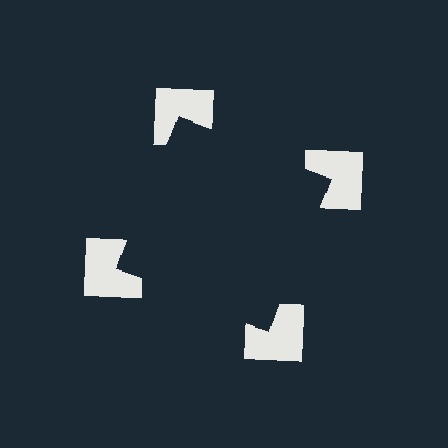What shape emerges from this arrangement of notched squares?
An illusory square — its edges are inferred from the aligned wedge cuts in the notched squares, not physically drawn.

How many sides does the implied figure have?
4 sides.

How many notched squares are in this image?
There are 4 — one at each vertex of the illusory square.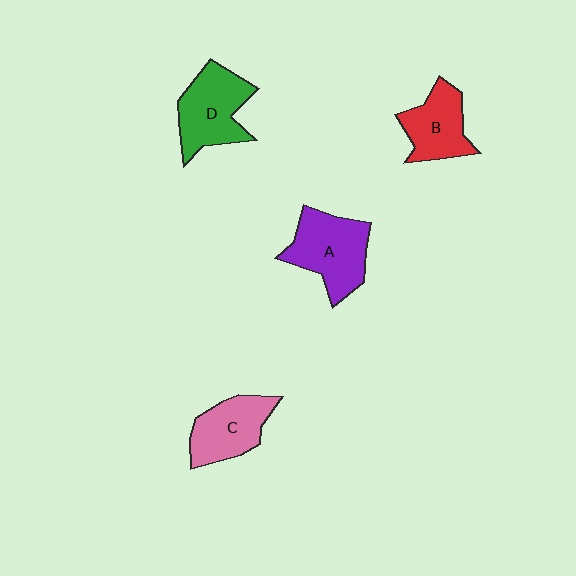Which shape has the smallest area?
Shape B (red).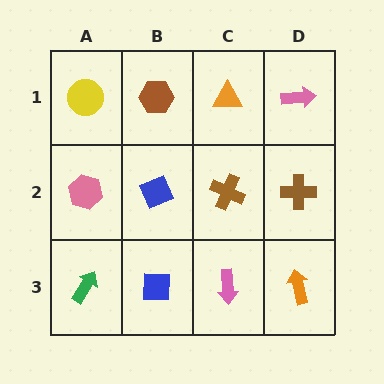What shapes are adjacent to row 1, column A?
A pink hexagon (row 2, column A), a brown hexagon (row 1, column B).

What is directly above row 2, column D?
A pink arrow.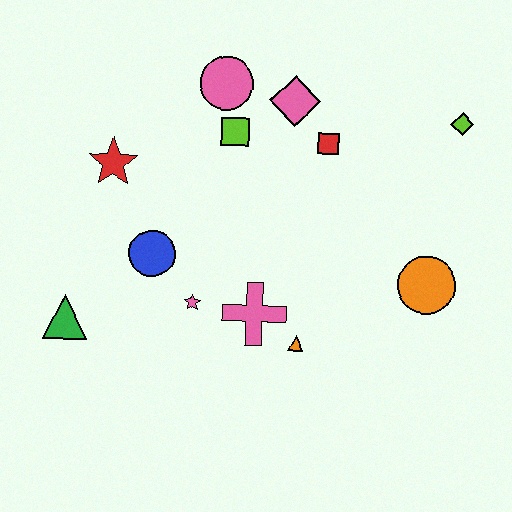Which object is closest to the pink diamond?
The red square is closest to the pink diamond.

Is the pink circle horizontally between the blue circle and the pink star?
No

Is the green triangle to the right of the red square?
No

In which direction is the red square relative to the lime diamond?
The red square is to the left of the lime diamond.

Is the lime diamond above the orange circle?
Yes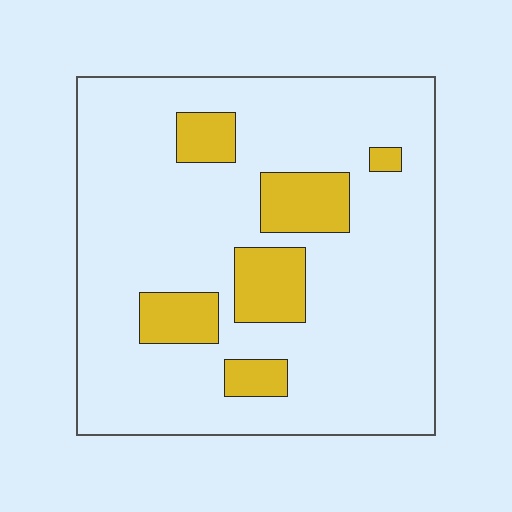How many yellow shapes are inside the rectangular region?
6.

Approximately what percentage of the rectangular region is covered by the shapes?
Approximately 15%.